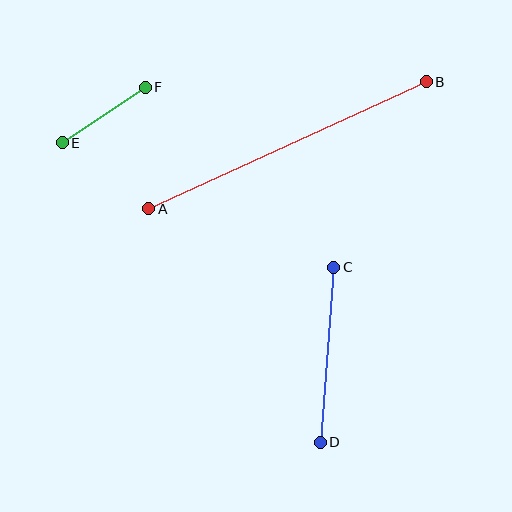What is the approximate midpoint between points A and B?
The midpoint is at approximately (288, 145) pixels.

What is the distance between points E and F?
The distance is approximately 100 pixels.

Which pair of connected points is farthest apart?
Points A and B are farthest apart.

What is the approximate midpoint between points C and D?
The midpoint is at approximately (327, 355) pixels.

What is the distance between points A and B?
The distance is approximately 305 pixels.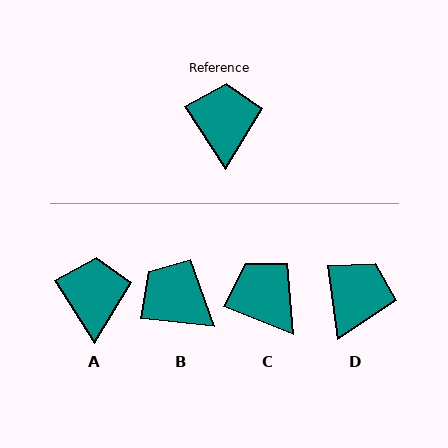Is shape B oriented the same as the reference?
No, it is off by about 51 degrees.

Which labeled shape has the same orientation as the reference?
A.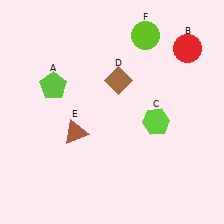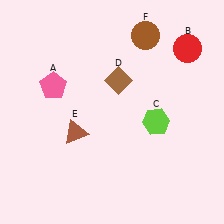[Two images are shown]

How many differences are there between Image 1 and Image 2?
There are 2 differences between the two images.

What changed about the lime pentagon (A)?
In Image 1, A is lime. In Image 2, it changed to pink.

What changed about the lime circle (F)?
In Image 1, F is lime. In Image 2, it changed to brown.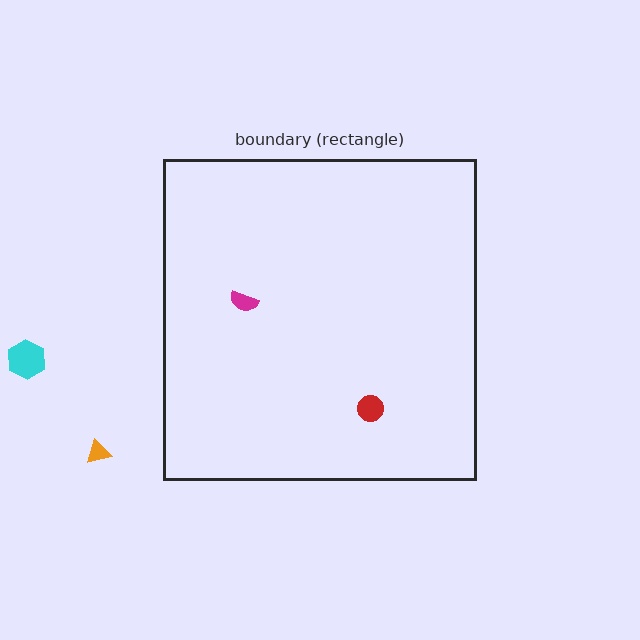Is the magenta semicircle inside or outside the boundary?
Inside.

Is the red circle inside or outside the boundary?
Inside.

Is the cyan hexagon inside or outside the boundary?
Outside.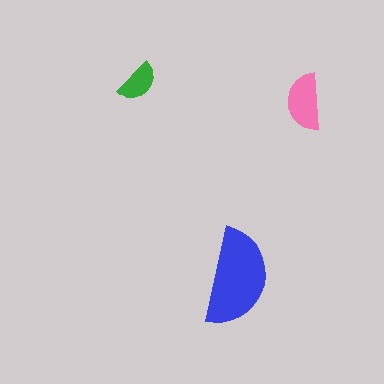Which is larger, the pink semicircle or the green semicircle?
The pink one.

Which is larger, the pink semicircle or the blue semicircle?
The blue one.